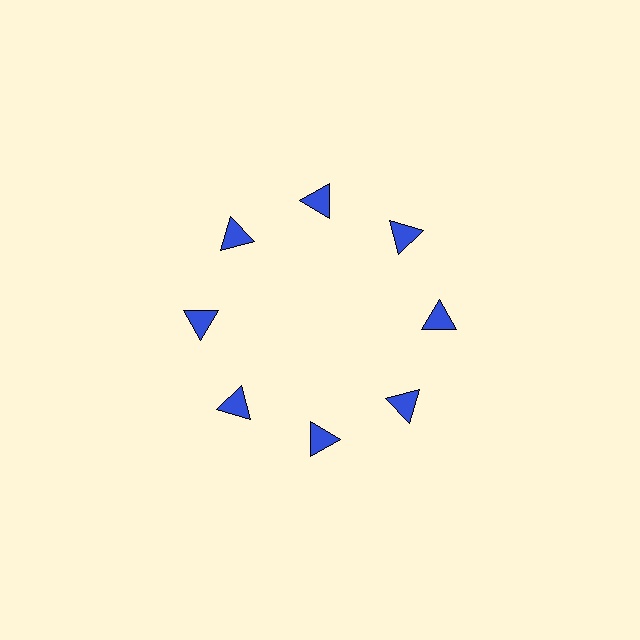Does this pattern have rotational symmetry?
Yes, this pattern has 8-fold rotational symmetry. It looks the same after rotating 45 degrees around the center.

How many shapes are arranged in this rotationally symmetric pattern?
There are 8 shapes, arranged in 8 groups of 1.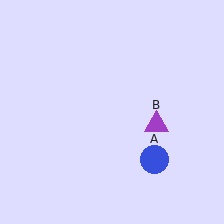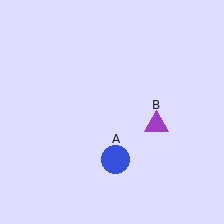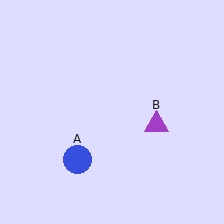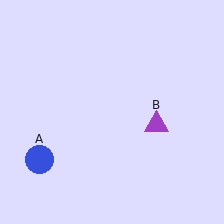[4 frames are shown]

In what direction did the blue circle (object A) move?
The blue circle (object A) moved left.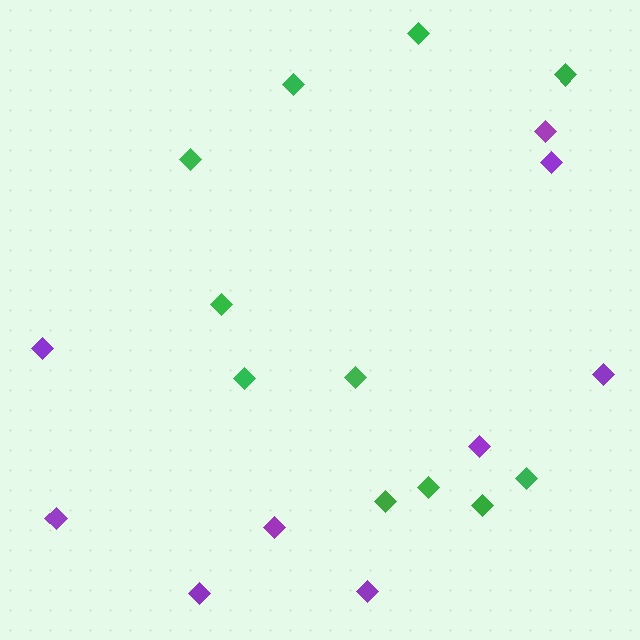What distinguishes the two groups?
There are 2 groups: one group of purple diamonds (9) and one group of green diamonds (11).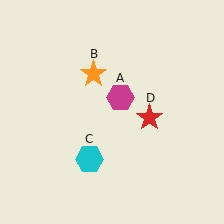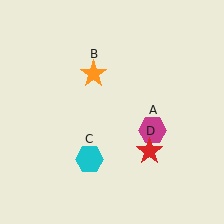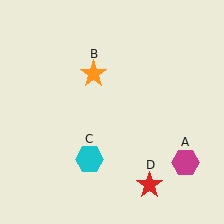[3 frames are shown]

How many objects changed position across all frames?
2 objects changed position: magenta hexagon (object A), red star (object D).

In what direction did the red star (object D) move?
The red star (object D) moved down.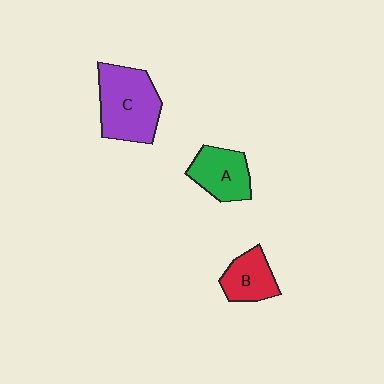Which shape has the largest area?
Shape C (purple).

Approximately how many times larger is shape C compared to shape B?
Approximately 1.8 times.